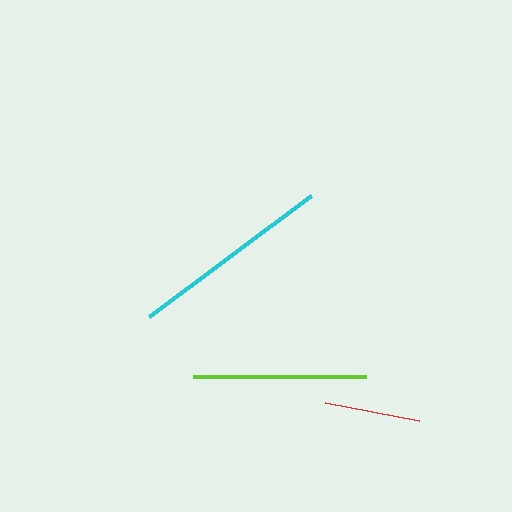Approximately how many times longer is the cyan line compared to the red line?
The cyan line is approximately 2.1 times the length of the red line.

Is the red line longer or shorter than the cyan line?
The cyan line is longer than the red line.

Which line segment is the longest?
The cyan line is the longest at approximately 202 pixels.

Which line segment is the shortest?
The red line is the shortest at approximately 96 pixels.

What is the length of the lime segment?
The lime segment is approximately 173 pixels long.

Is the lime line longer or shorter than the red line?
The lime line is longer than the red line.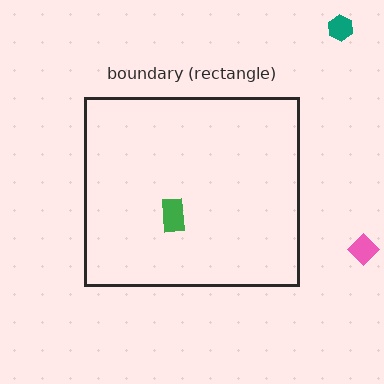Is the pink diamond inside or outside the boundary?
Outside.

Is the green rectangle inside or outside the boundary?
Inside.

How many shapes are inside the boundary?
1 inside, 2 outside.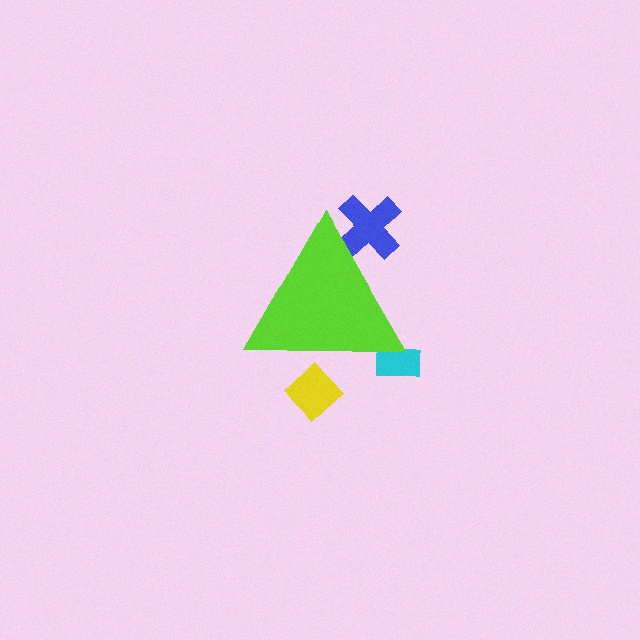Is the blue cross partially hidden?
Yes, the blue cross is partially hidden behind the lime triangle.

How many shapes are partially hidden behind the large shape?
3 shapes are partially hidden.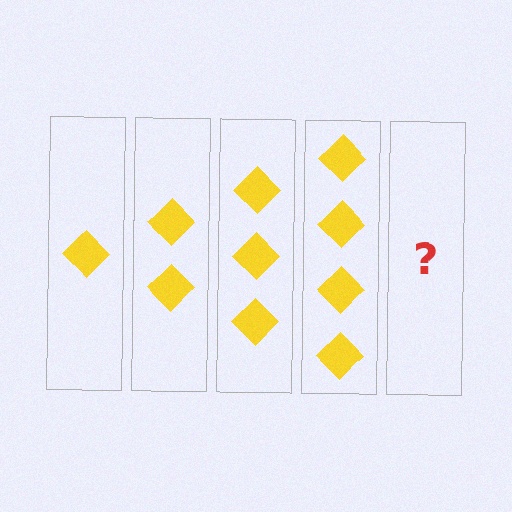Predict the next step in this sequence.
The next step is 5 diamonds.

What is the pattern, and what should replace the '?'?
The pattern is that each step adds one more diamond. The '?' should be 5 diamonds.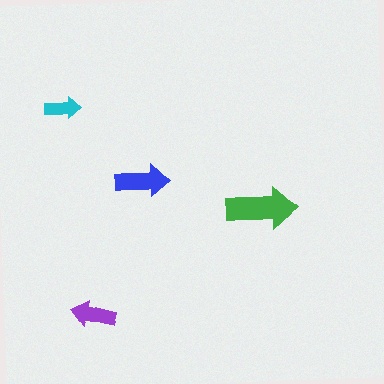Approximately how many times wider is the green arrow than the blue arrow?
About 1.5 times wider.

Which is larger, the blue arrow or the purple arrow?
The blue one.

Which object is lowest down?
The purple arrow is bottommost.